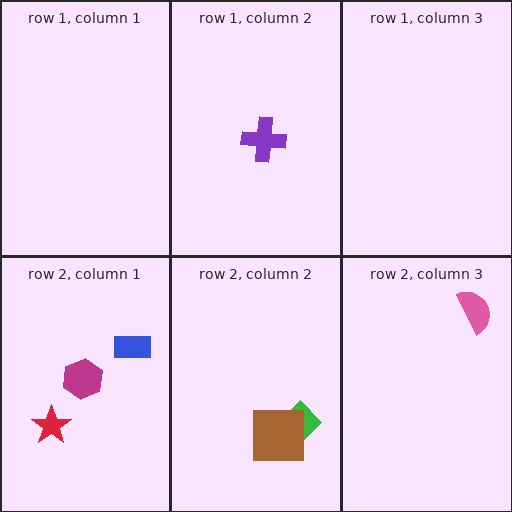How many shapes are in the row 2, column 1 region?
3.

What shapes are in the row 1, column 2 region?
The purple cross.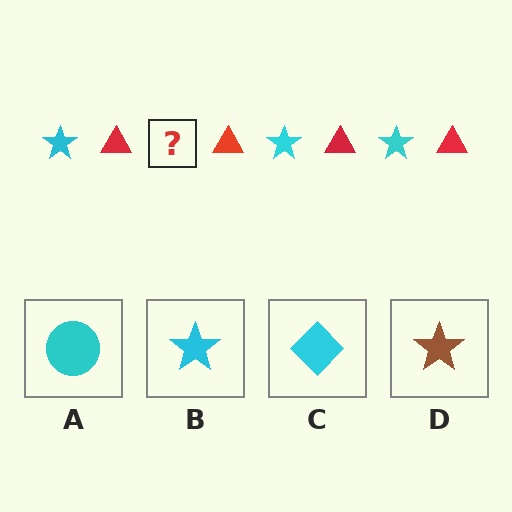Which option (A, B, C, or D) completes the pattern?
B.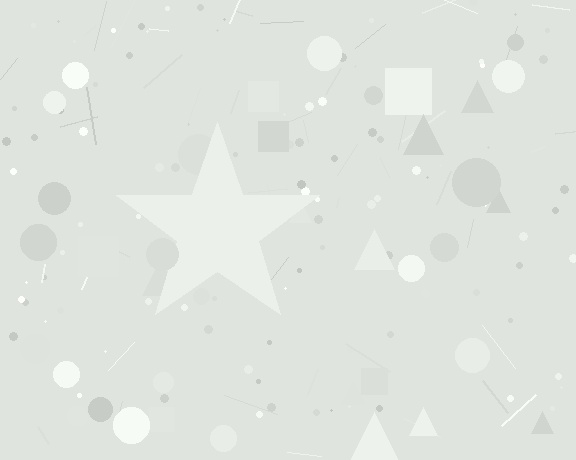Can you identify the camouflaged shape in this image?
The camouflaged shape is a star.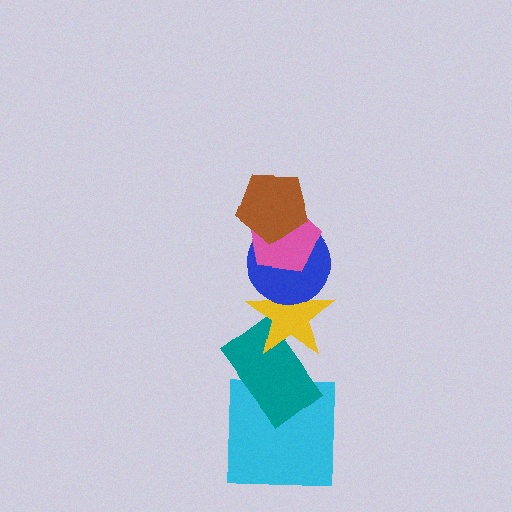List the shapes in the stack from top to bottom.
From top to bottom: the brown pentagon, the pink pentagon, the blue circle, the yellow star, the teal rectangle, the cyan square.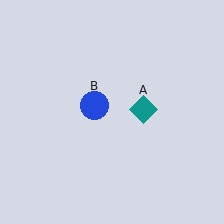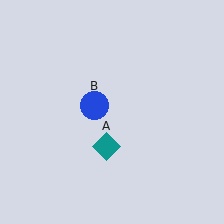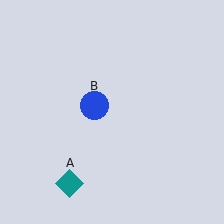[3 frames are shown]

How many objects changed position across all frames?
1 object changed position: teal diamond (object A).